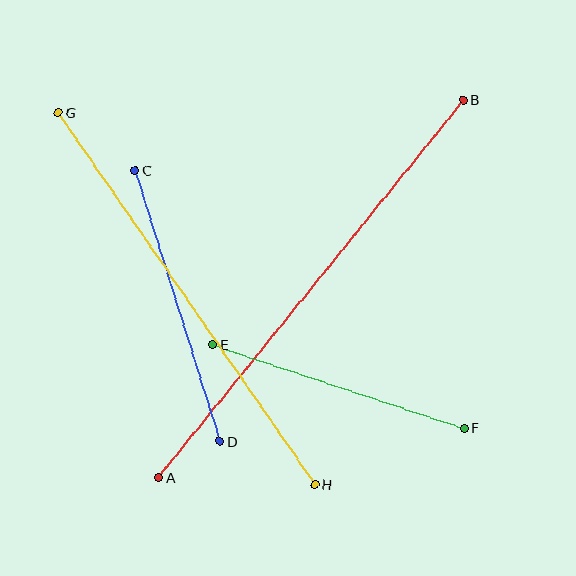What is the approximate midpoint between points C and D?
The midpoint is at approximately (177, 306) pixels.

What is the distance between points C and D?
The distance is approximately 284 pixels.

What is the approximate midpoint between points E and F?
The midpoint is at approximately (338, 386) pixels.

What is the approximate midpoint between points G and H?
The midpoint is at approximately (186, 298) pixels.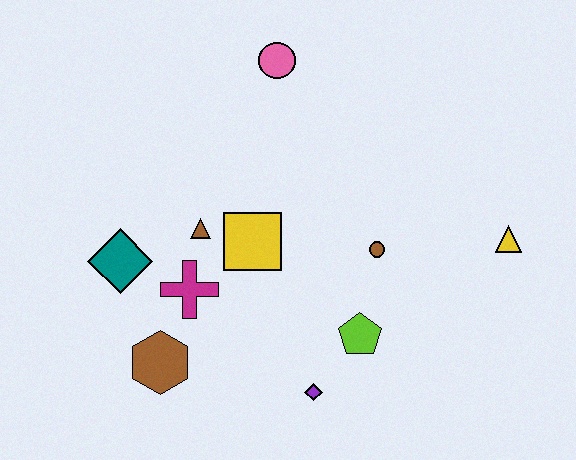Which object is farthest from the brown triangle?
The yellow triangle is farthest from the brown triangle.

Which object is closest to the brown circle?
The lime pentagon is closest to the brown circle.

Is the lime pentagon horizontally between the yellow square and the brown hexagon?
No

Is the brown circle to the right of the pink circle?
Yes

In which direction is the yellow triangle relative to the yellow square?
The yellow triangle is to the right of the yellow square.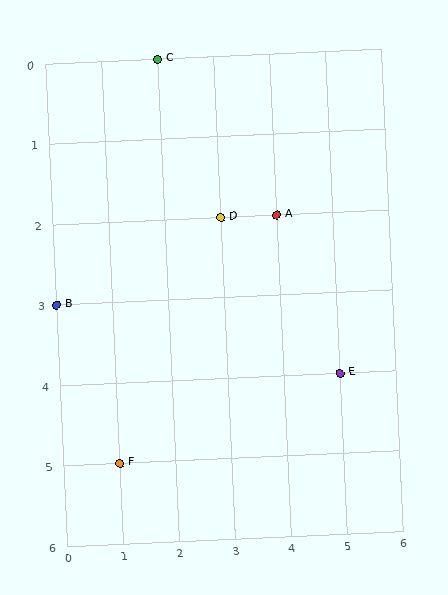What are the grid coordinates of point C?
Point C is at grid coordinates (2, 0).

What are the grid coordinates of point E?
Point E is at grid coordinates (5, 4).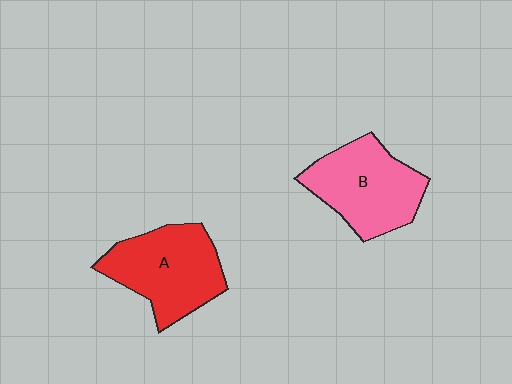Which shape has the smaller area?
Shape B (pink).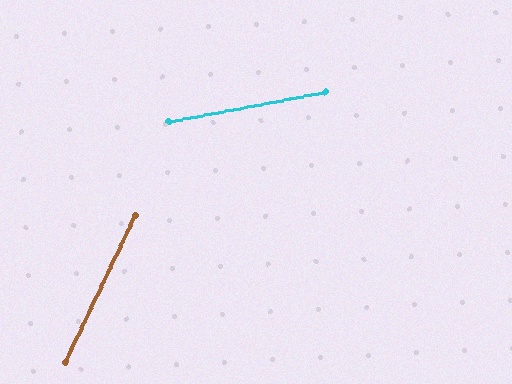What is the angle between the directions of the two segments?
Approximately 54 degrees.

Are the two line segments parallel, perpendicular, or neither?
Neither parallel nor perpendicular — they differ by about 54°.